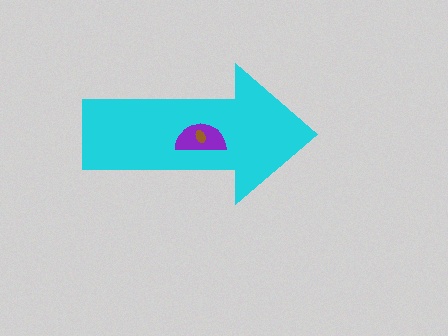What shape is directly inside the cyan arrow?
The purple semicircle.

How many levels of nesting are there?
3.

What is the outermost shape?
The cyan arrow.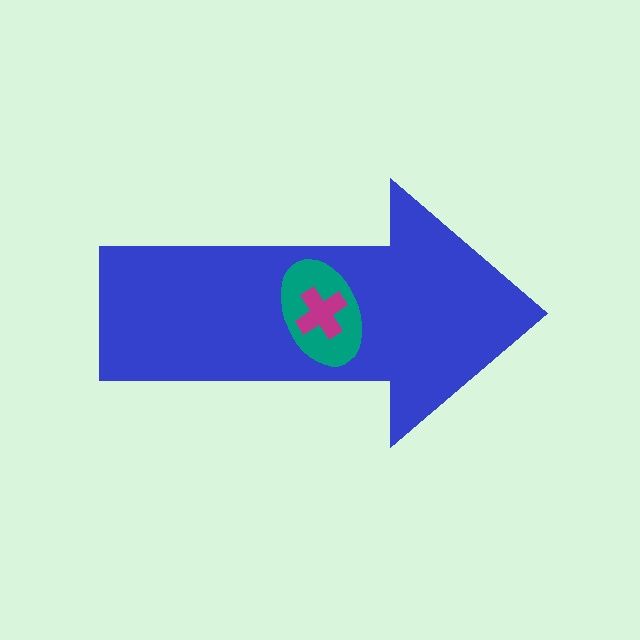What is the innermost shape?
The magenta cross.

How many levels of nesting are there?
3.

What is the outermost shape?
The blue arrow.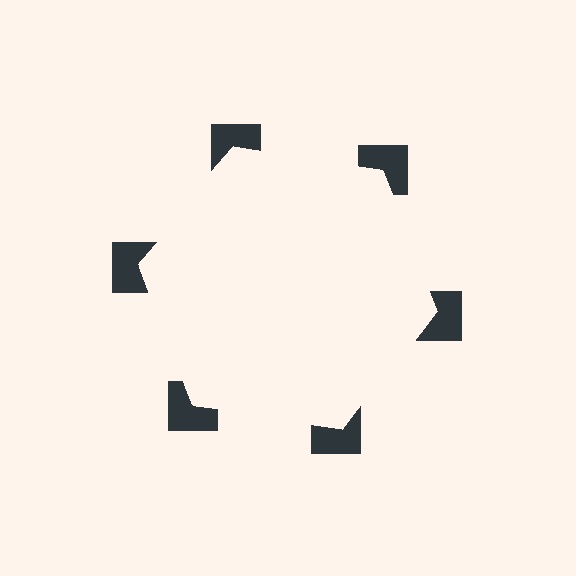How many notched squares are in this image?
There are 6 — one at each vertex of the illusory hexagon.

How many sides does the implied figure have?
6 sides.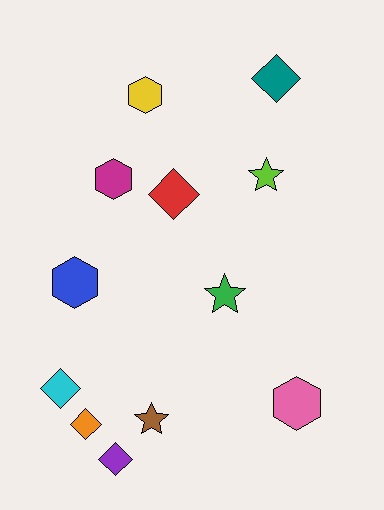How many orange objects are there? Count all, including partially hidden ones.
There is 1 orange object.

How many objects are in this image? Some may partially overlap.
There are 12 objects.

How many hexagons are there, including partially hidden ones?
There are 4 hexagons.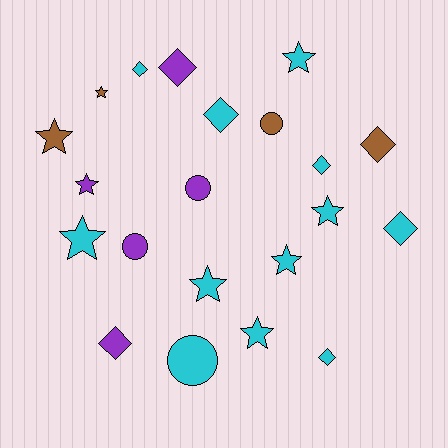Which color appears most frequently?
Cyan, with 12 objects.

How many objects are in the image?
There are 21 objects.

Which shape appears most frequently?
Star, with 9 objects.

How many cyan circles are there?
There is 1 cyan circle.